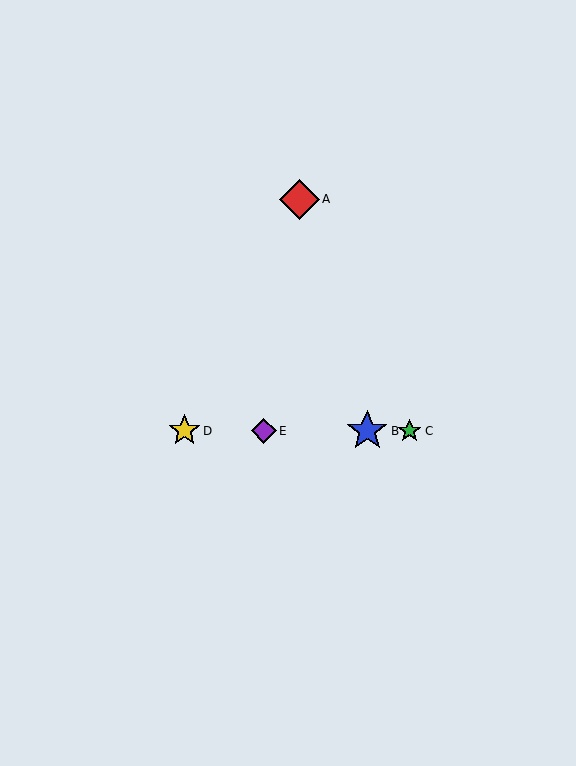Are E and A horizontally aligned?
No, E is at y≈431 and A is at y≈199.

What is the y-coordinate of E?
Object E is at y≈431.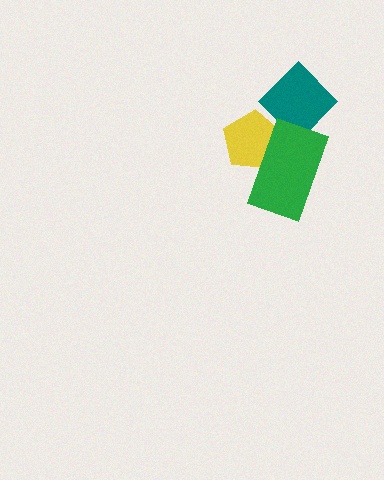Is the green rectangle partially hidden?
No, no other shape covers it.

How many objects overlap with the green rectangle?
2 objects overlap with the green rectangle.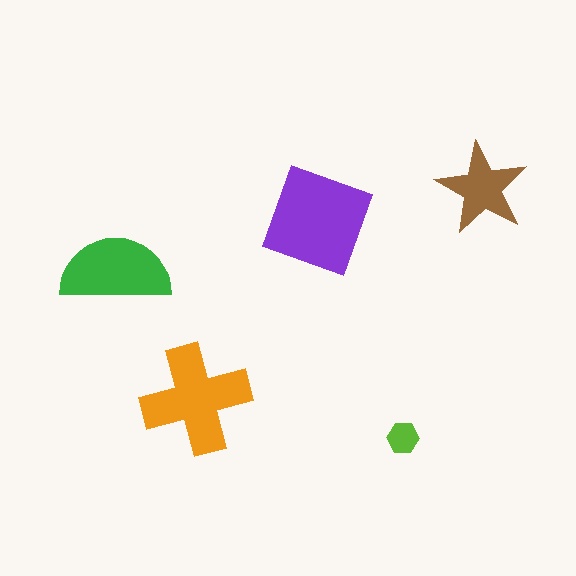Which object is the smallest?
The lime hexagon.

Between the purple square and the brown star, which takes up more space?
The purple square.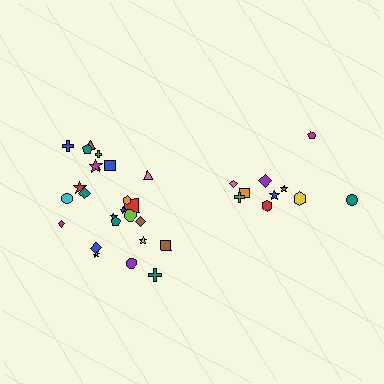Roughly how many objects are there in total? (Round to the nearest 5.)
Roughly 35 objects in total.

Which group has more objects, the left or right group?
The left group.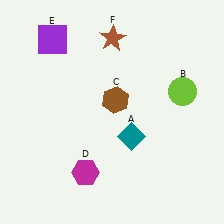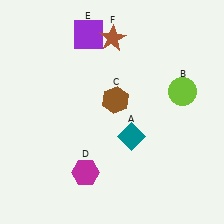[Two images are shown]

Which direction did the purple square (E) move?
The purple square (E) moved right.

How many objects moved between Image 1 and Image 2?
1 object moved between the two images.